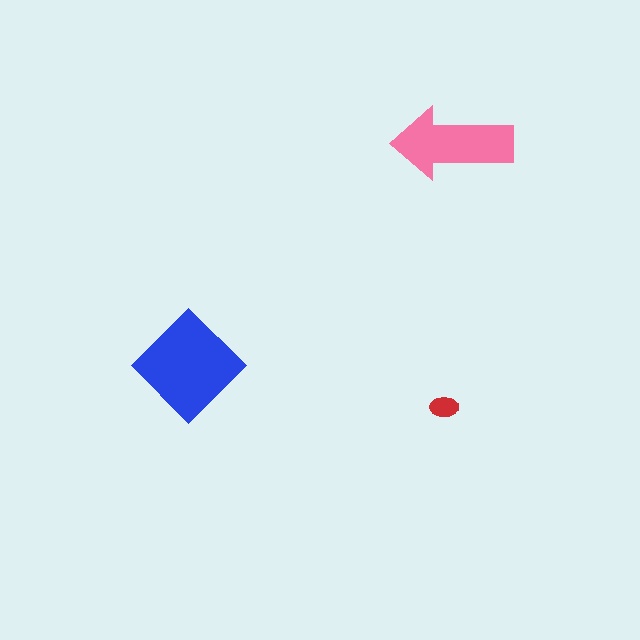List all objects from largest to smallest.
The blue diamond, the pink arrow, the red ellipse.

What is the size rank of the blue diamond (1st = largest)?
1st.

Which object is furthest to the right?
The pink arrow is rightmost.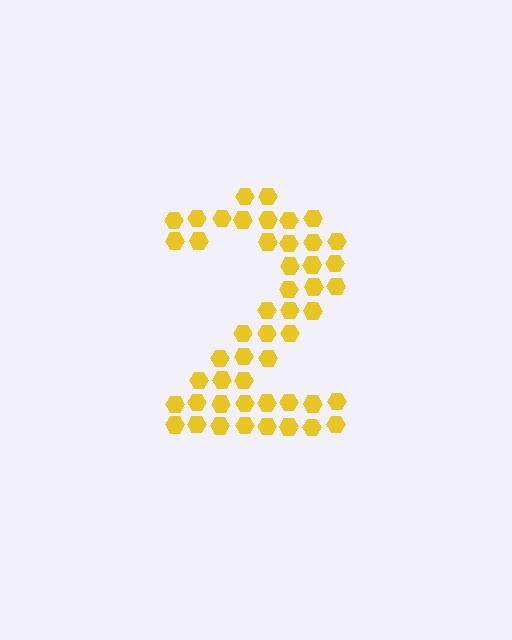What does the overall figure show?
The overall figure shows the digit 2.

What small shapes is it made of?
It is made of small hexagons.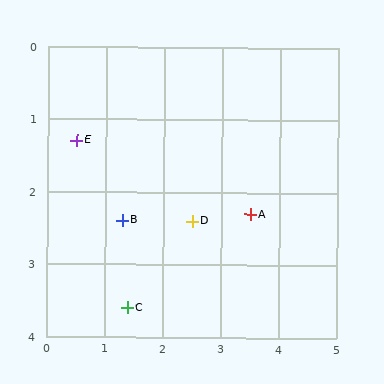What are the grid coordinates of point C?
Point C is at approximately (1.4, 3.6).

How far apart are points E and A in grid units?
Points E and A are about 3.2 grid units apart.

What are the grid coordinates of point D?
Point D is at approximately (2.5, 2.4).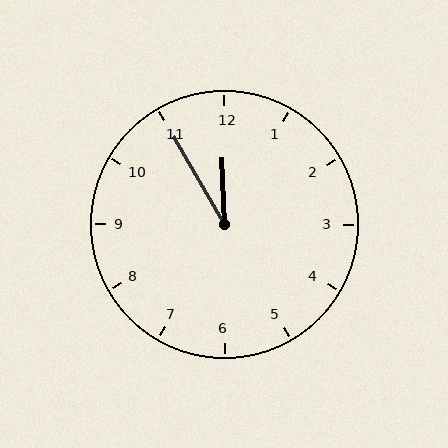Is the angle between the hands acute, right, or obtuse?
It is acute.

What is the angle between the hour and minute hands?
Approximately 28 degrees.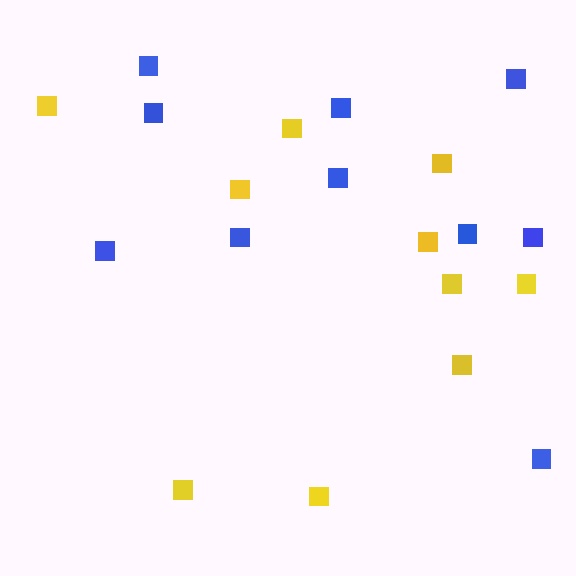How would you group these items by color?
There are 2 groups: one group of yellow squares (10) and one group of blue squares (10).